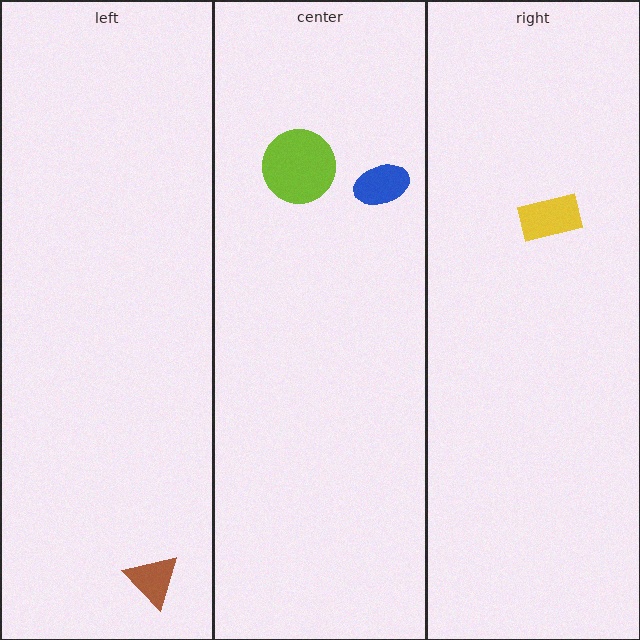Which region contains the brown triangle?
The left region.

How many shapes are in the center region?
2.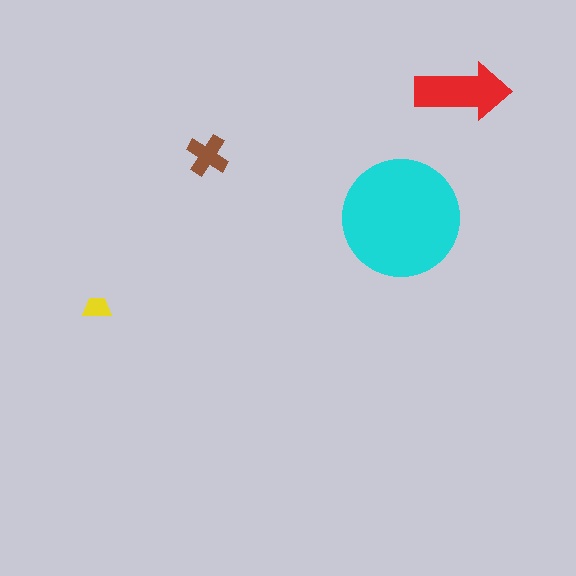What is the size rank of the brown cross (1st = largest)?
3rd.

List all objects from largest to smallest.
The cyan circle, the red arrow, the brown cross, the yellow trapezoid.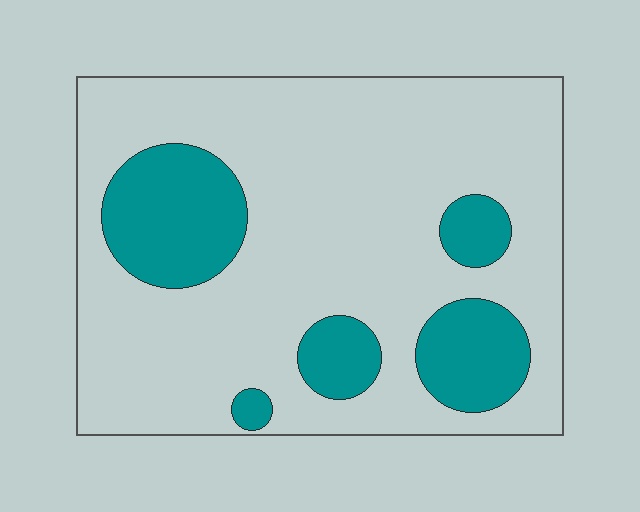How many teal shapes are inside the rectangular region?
5.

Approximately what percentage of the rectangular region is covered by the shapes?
Approximately 20%.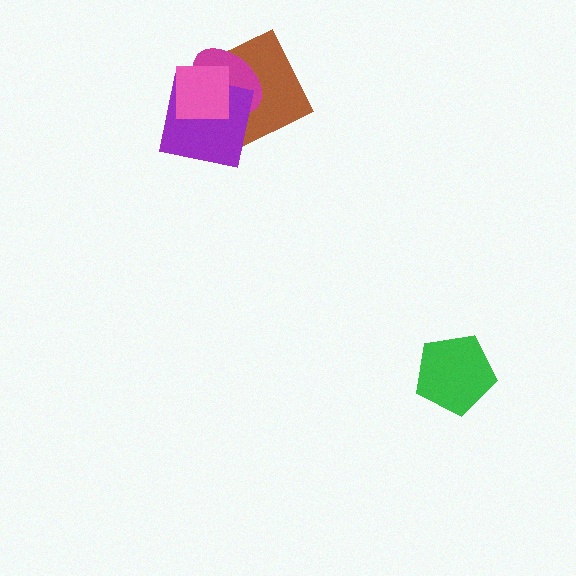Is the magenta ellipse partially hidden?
Yes, it is partially covered by another shape.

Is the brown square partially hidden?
Yes, it is partially covered by another shape.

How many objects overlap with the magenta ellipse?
3 objects overlap with the magenta ellipse.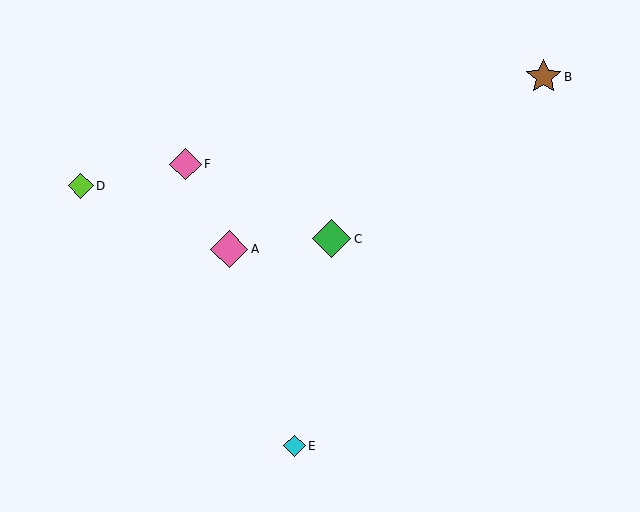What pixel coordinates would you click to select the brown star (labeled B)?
Click at (544, 77) to select the brown star B.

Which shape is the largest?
The green diamond (labeled C) is the largest.